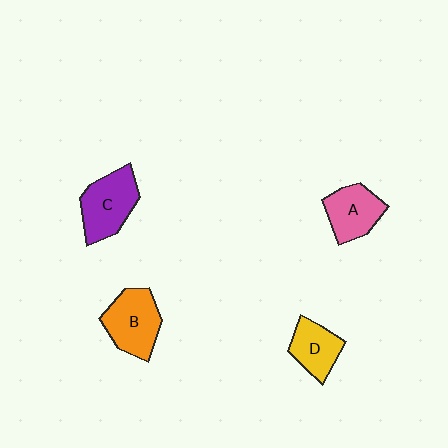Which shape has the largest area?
Shape C (purple).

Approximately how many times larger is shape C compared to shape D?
Approximately 1.4 times.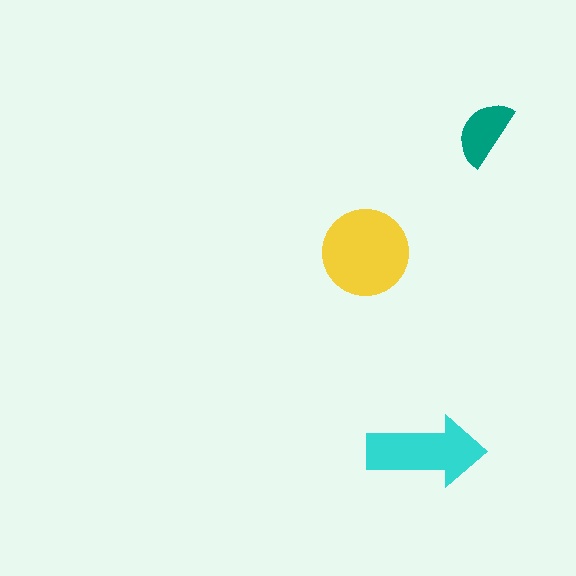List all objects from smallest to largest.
The teal semicircle, the cyan arrow, the yellow circle.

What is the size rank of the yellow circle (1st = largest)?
1st.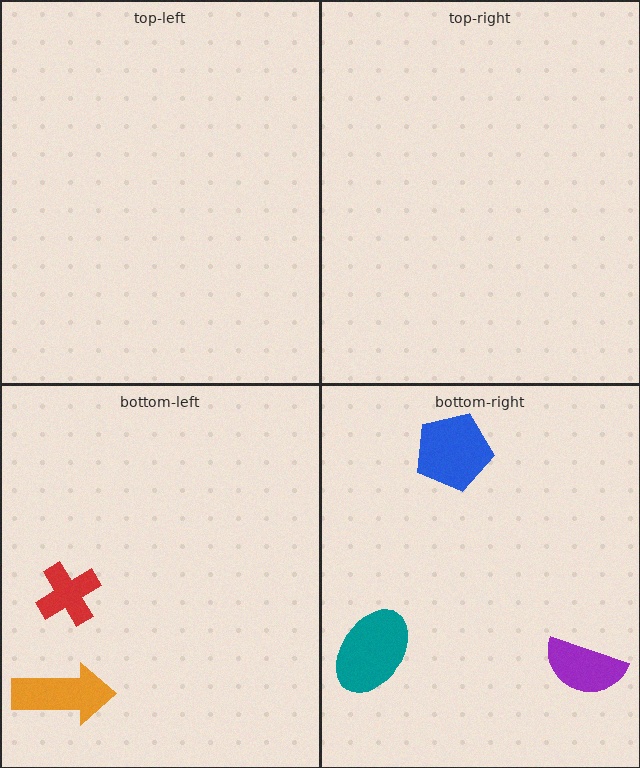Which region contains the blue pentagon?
The bottom-right region.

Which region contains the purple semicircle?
The bottom-right region.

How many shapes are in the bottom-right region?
3.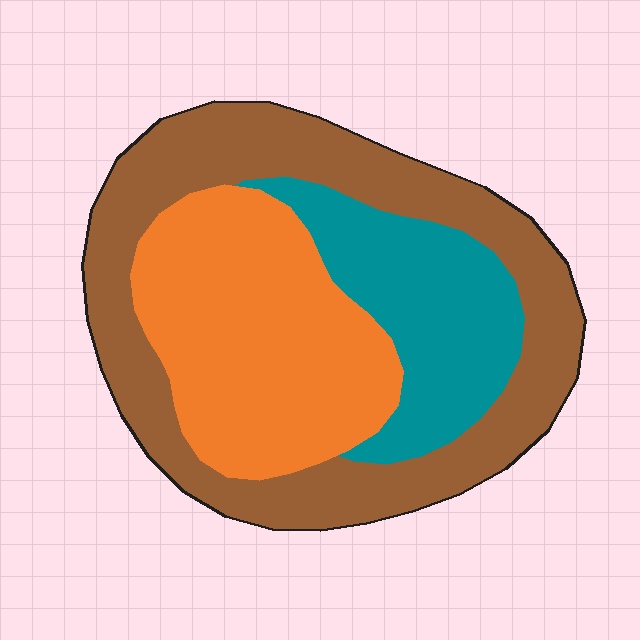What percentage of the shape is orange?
Orange covers around 35% of the shape.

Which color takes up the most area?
Brown, at roughly 45%.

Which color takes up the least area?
Teal, at roughly 20%.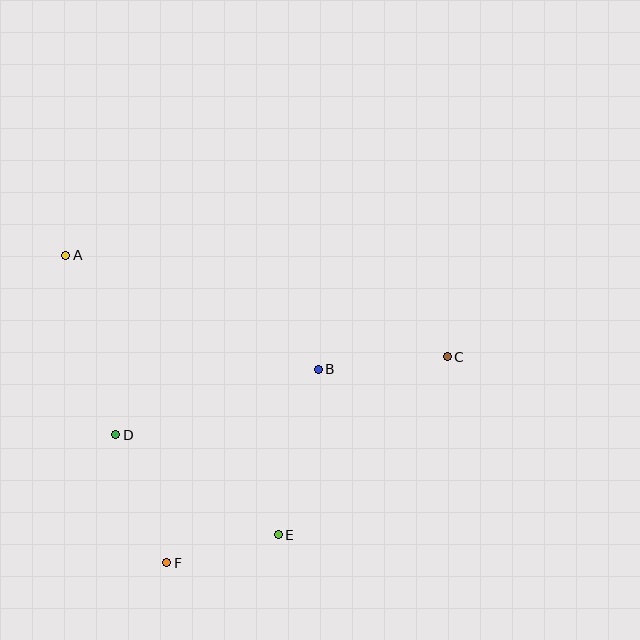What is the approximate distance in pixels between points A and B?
The distance between A and B is approximately 277 pixels.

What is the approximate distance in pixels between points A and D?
The distance between A and D is approximately 186 pixels.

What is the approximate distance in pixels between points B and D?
The distance between B and D is approximately 213 pixels.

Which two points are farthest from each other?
Points A and C are farthest from each other.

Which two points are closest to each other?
Points E and F are closest to each other.